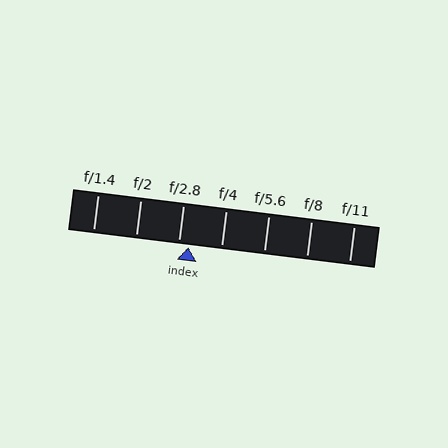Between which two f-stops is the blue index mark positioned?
The index mark is between f/2.8 and f/4.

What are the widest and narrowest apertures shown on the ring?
The widest aperture shown is f/1.4 and the narrowest is f/11.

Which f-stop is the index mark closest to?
The index mark is closest to f/2.8.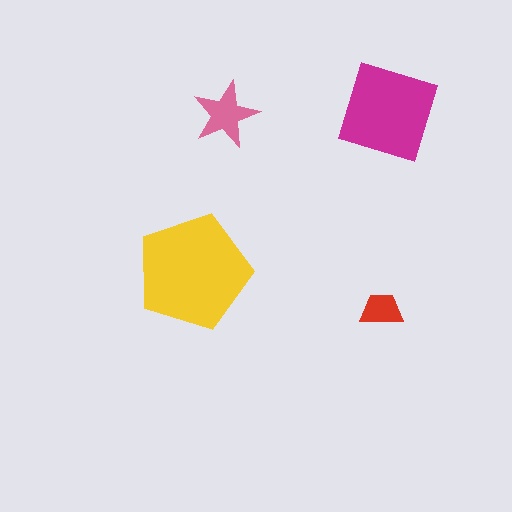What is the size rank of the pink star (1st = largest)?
3rd.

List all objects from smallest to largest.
The red trapezoid, the pink star, the magenta square, the yellow pentagon.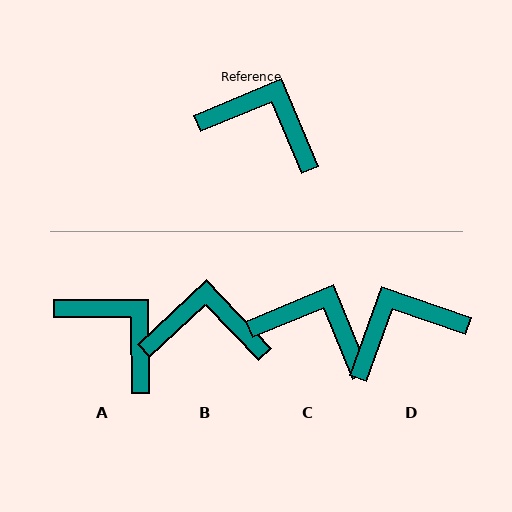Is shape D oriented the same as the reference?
No, it is off by about 48 degrees.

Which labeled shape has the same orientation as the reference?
C.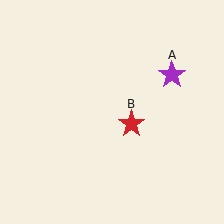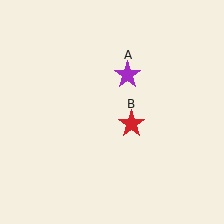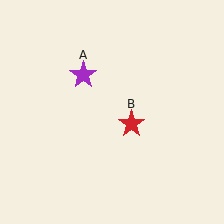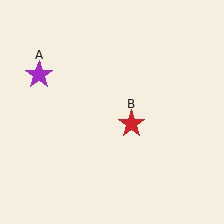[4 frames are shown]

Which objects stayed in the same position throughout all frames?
Red star (object B) remained stationary.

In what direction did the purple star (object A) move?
The purple star (object A) moved left.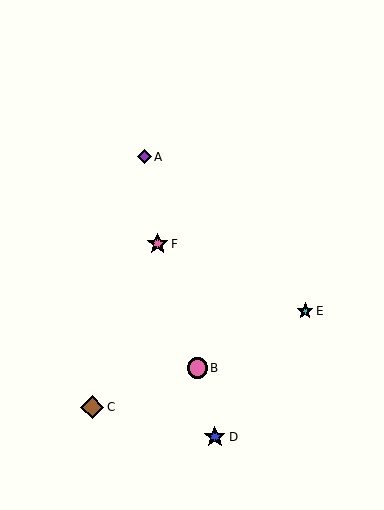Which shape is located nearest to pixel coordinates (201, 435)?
The blue star (labeled D) at (215, 437) is nearest to that location.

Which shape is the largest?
The brown diamond (labeled C) is the largest.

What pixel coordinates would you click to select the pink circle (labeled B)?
Click at (197, 368) to select the pink circle B.